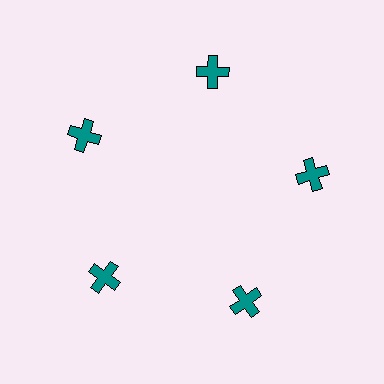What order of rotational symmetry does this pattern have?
This pattern has 5-fold rotational symmetry.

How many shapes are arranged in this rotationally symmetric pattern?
There are 5 shapes, arranged in 5 groups of 1.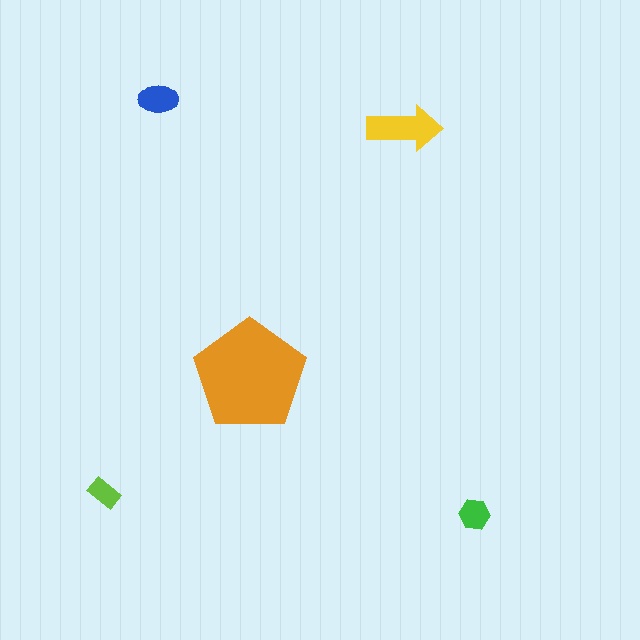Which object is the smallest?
The lime rectangle.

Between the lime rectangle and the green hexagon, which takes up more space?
The green hexagon.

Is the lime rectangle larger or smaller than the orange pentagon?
Smaller.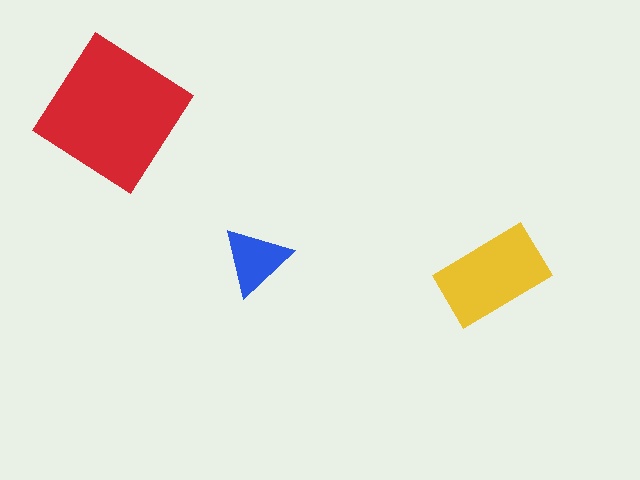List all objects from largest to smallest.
The red diamond, the yellow rectangle, the blue triangle.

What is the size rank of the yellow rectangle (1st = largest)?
2nd.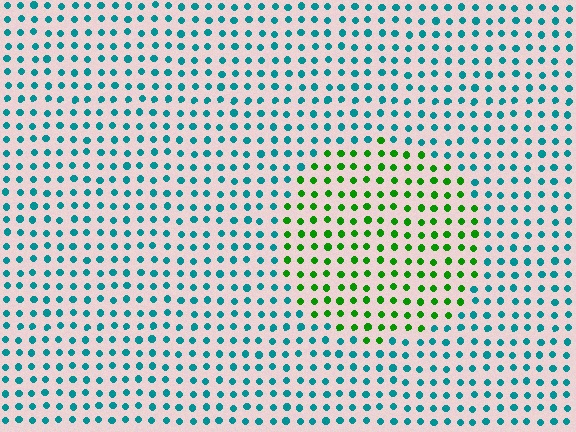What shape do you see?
I see a circle.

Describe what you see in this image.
The image is filled with small teal elements in a uniform arrangement. A circle-shaped region is visible where the elements are tinted to a slightly different hue, forming a subtle color boundary.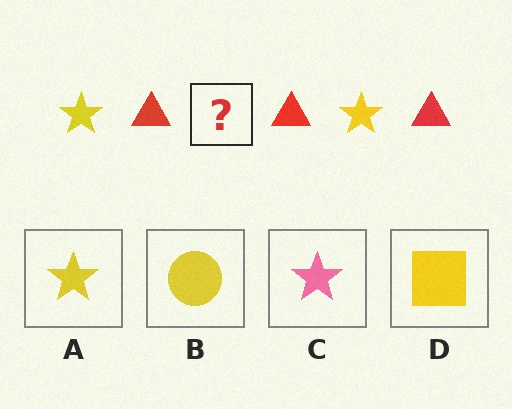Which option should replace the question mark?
Option A.